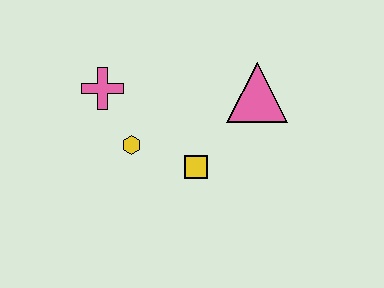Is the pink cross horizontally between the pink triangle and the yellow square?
No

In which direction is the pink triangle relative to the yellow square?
The pink triangle is above the yellow square.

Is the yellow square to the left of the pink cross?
No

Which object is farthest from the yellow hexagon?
The pink triangle is farthest from the yellow hexagon.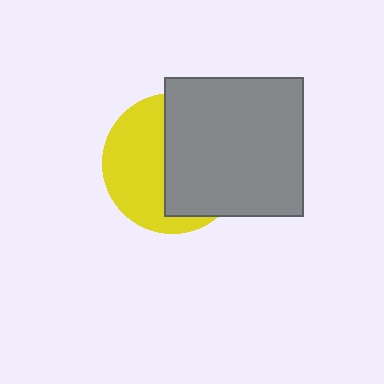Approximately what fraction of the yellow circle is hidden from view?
Roughly 54% of the yellow circle is hidden behind the gray square.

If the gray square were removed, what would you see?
You would see the complete yellow circle.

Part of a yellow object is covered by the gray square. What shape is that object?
It is a circle.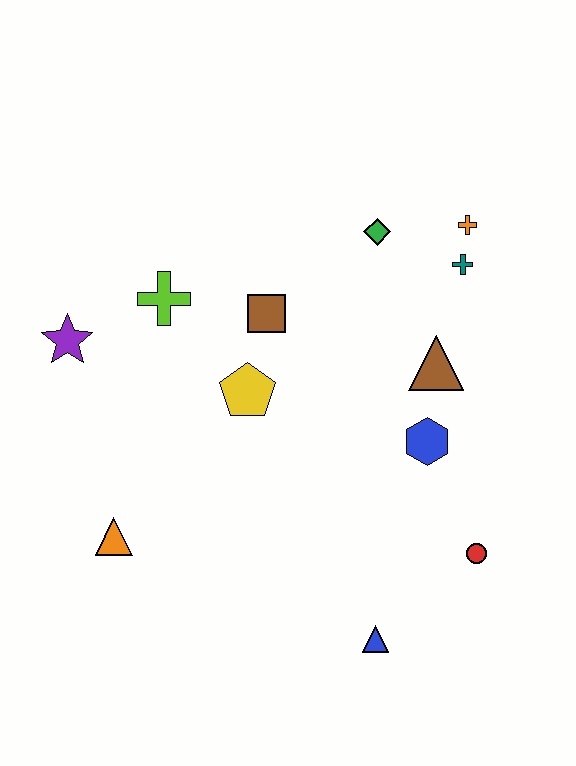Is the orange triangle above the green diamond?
No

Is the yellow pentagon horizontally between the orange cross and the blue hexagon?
No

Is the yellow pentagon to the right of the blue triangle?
No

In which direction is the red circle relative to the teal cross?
The red circle is below the teal cross.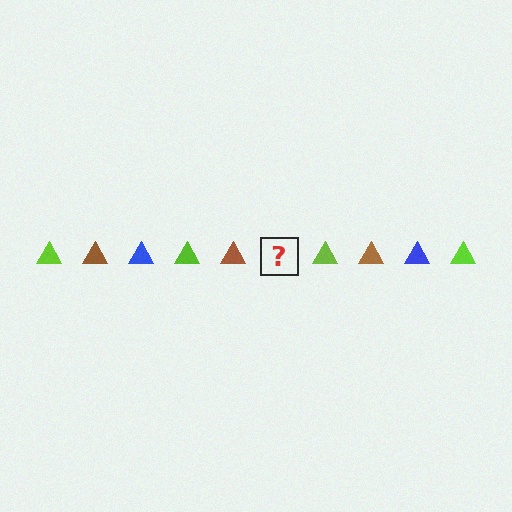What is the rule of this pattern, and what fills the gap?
The rule is that the pattern cycles through lime, brown, blue triangles. The gap should be filled with a blue triangle.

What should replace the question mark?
The question mark should be replaced with a blue triangle.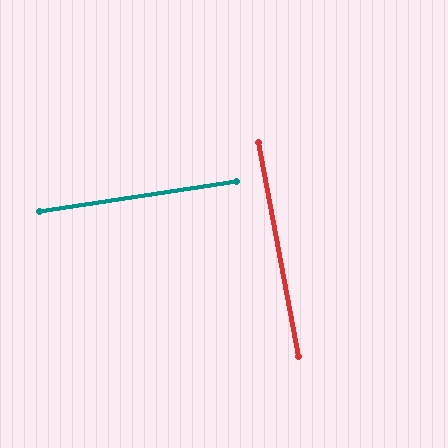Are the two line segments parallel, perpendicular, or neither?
Perpendicular — they meet at approximately 88°.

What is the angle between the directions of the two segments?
Approximately 88 degrees.